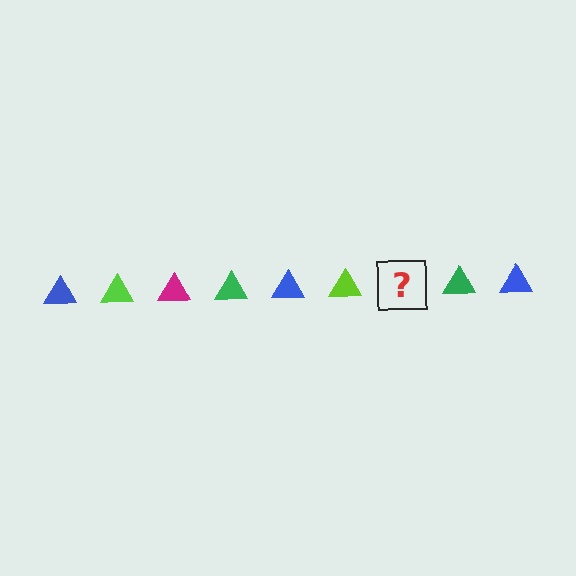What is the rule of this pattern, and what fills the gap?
The rule is that the pattern cycles through blue, lime, magenta, green triangles. The gap should be filled with a magenta triangle.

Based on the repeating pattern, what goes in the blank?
The blank should be a magenta triangle.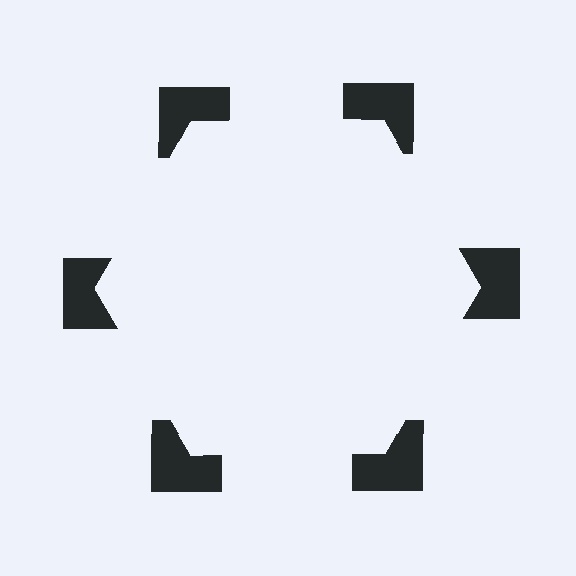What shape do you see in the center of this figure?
An illusory hexagon — its edges are inferred from the aligned wedge cuts in the notched squares, not physically drawn.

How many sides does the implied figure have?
6 sides.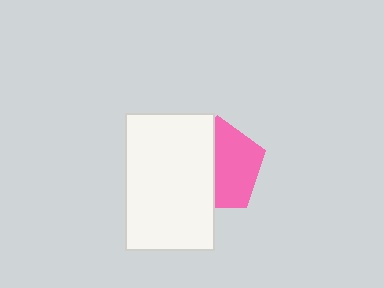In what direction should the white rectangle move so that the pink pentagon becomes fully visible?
The white rectangle should move left. That is the shortest direction to clear the overlap and leave the pink pentagon fully visible.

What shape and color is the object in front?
The object in front is a white rectangle.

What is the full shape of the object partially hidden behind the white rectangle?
The partially hidden object is a pink pentagon.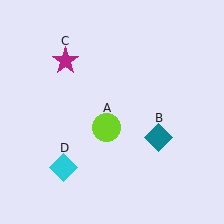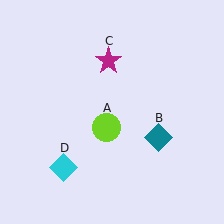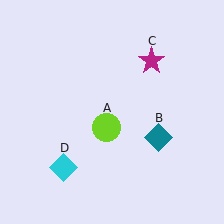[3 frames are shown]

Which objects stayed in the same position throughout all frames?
Lime circle (object A) and teal diamond (object B) and cyan diamond (object D) remained stationary.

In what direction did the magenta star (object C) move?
The magenta star (object C) moved right.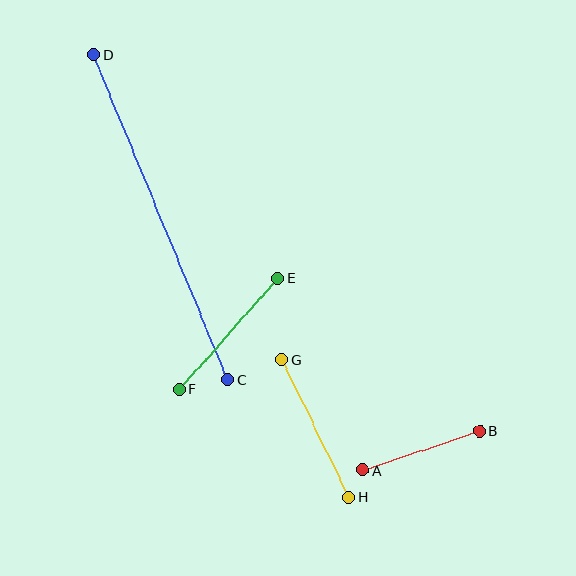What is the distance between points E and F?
The distance is approximately 149 pixels.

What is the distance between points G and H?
The distance is approximately 154 pixels.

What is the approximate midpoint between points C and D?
The midpoint is at approximately (161, 217) pixels.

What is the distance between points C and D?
The distance is approximately 352 pixels.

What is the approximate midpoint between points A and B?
The midpoint is at approximately (421, 450) pixels.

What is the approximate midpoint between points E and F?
The midpoint is at approximately (229, 334) pixels.